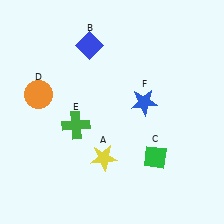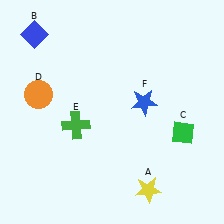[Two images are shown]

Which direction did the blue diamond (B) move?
The blue diamond (B) moved left.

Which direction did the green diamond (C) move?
The green diamond (C) moved right.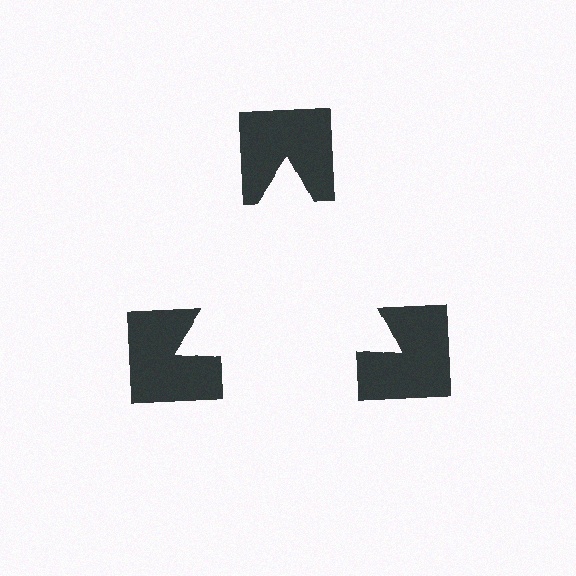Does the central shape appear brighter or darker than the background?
It typically appears slightly brighter than the background, even though no actual brightness change is drawn.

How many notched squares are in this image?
There are 3 — one at each vertex of the illusory triangle.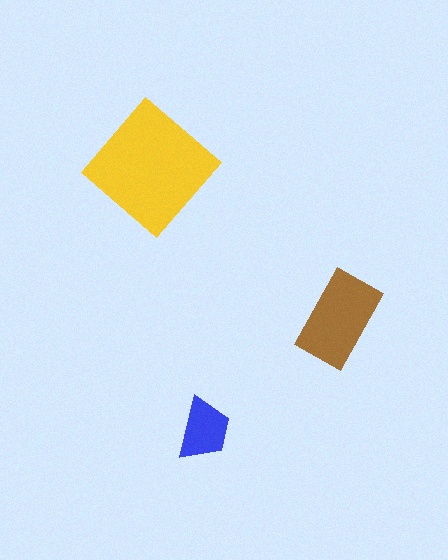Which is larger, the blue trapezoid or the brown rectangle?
The brown rectangle.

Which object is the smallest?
The blue trapezoid.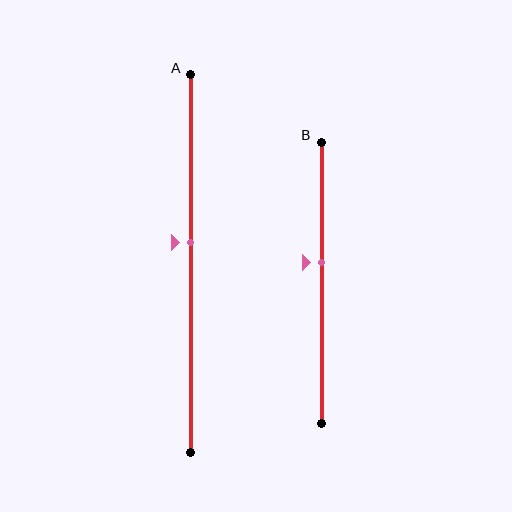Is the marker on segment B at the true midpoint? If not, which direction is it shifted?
No, the marker on segment B is shifted upward by about 7% of the segment length.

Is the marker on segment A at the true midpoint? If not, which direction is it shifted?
No, the marker on segment A is shifted upward by about 5% of the segment length.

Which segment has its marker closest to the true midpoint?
Segment A has its marker closest to the true midpoint.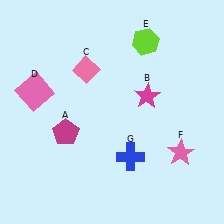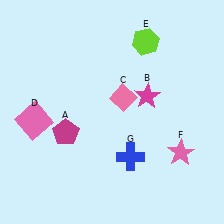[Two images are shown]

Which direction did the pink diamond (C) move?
The pink diamond (C) moved right.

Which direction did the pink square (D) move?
The pink square (D) moved down.